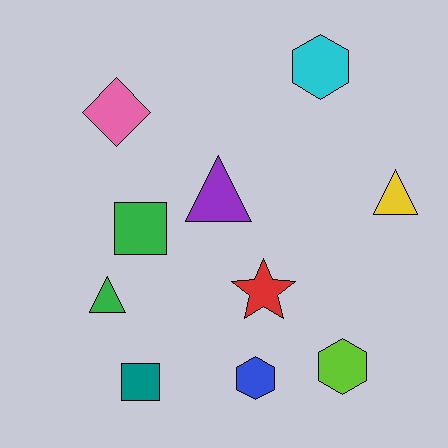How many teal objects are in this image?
There is 1 teal object.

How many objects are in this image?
There are 10 objects.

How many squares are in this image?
There are 2 squares.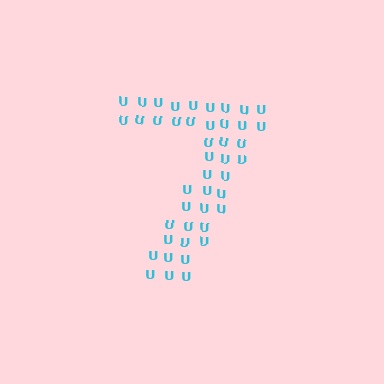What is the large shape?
The large shape is the digit 7.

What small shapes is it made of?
It is made of small letter U's.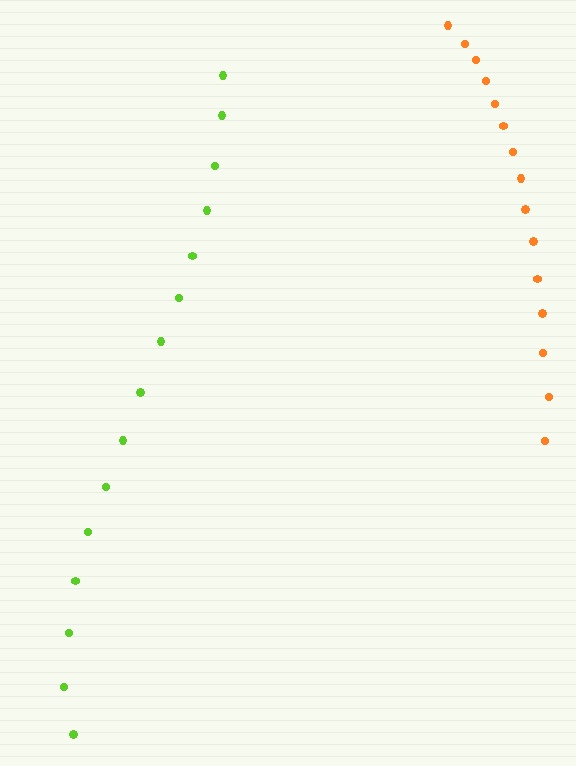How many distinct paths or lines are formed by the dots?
There are 2 distinct paths.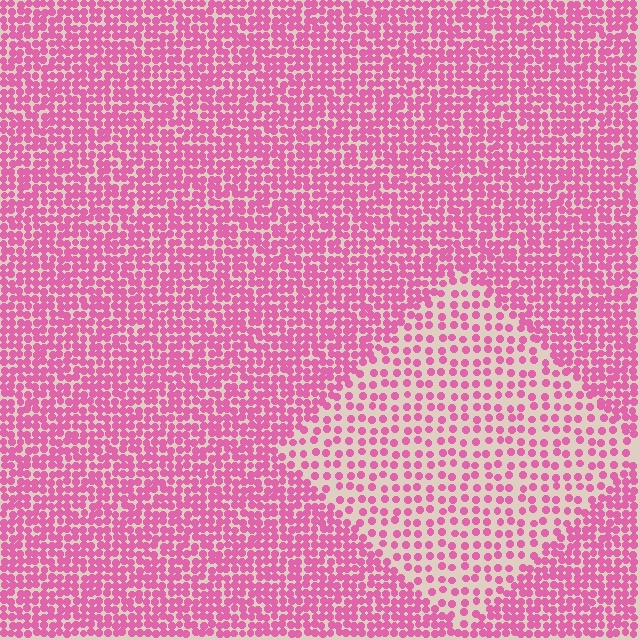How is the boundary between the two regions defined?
The boundary is defined by a change in element density (approximately 2.1x ratio). All elements are the same color, size, and shape.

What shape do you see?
I see a diamond.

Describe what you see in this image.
The image contains small pink elements arranged at two different densities. A diamond-shaped region is visible where the elements are less densely packed than the surrounding area.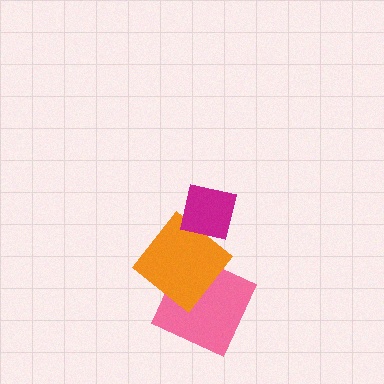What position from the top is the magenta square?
The magenta square is 1st from the top.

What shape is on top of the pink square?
The orange diamond is on top of the pink square.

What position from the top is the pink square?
The pink square is 3rd from the top.